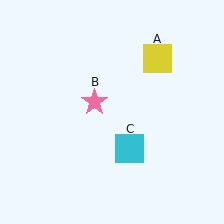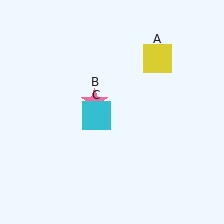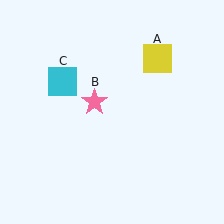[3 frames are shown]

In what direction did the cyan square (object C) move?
The cyan square (object C) moved up and to the left.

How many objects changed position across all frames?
1 object changed position: cyan square (object C).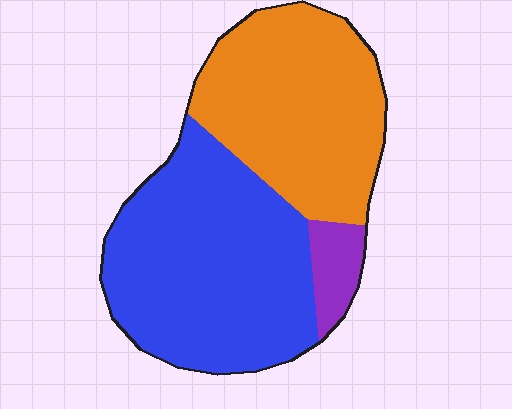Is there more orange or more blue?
Blue.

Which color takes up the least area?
Purple, at roughly 5%.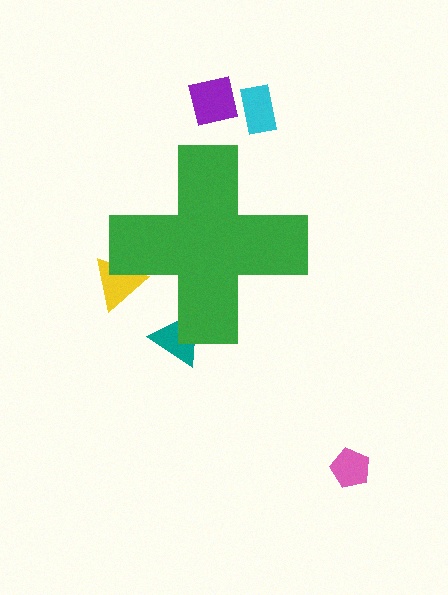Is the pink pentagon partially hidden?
No, the pink pentagon is fully visible.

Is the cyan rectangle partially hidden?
No, the cyan rectangle is fully visible.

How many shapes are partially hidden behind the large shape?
2 shapes are partially hidden.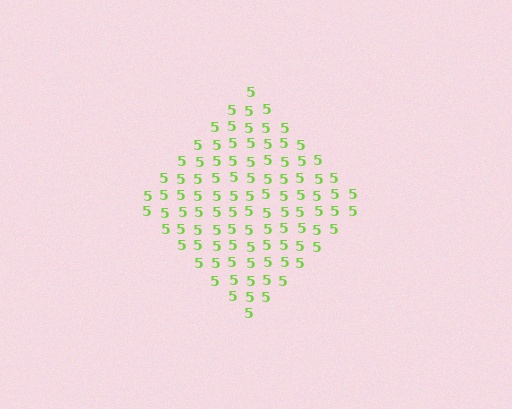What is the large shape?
The large shape is a diamond.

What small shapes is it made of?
It is made of small digit 5's.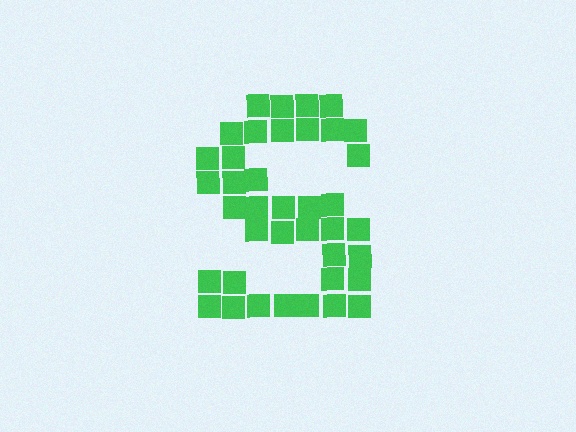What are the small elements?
The small elements are squares.